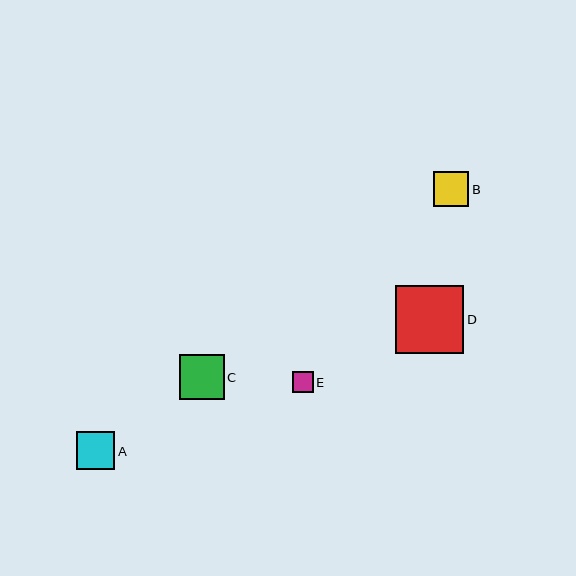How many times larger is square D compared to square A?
Square D is approximately 1.8 times the size of square A.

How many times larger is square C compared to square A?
Square C is approximately 1.2 times the size of square A.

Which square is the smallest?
Square E is the smallest with a size of approximately 21 pixels.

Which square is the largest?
Square D is the largest with a size of approximately 69 pixels.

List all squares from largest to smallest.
From largest to smallest: D, C, A, B, E.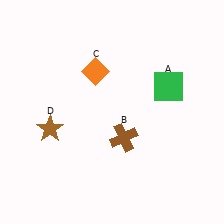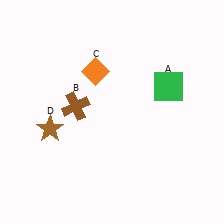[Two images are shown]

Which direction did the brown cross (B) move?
The brown cross (B) moved left.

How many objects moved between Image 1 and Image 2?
1 object moved between the two images.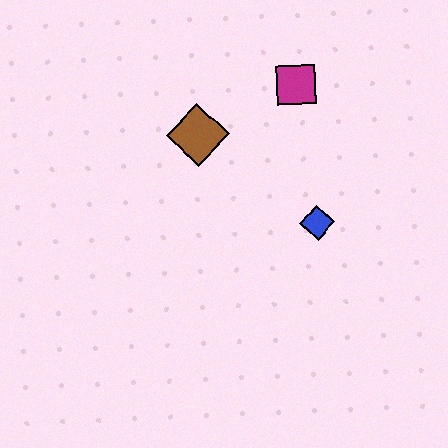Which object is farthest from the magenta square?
The blue diamond is farthest from the magenta square.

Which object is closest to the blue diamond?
The magenta square is closest to the blue diamond.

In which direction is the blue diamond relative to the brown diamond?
The blue diamond is to the right of the brown diamond.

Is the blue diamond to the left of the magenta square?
No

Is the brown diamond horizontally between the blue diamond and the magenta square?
No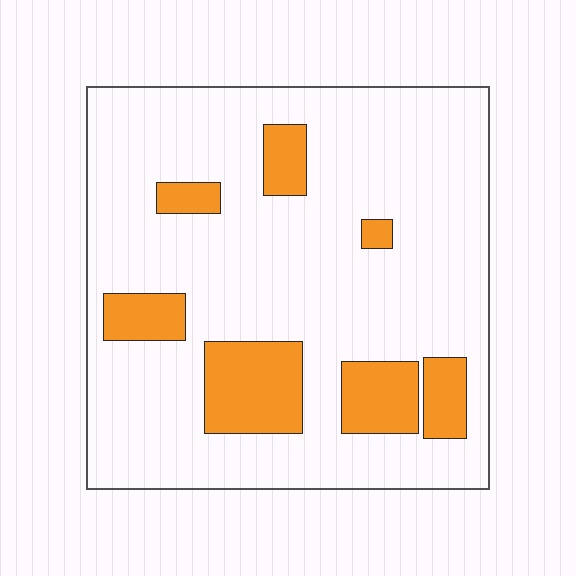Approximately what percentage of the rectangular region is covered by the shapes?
Approximately 20%.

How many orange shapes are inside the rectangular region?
7.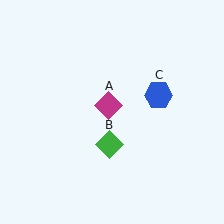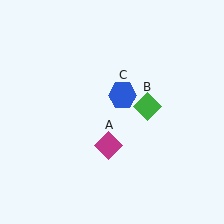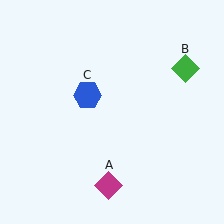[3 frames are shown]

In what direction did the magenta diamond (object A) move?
The magenta diamond (object A) moved down.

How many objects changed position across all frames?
3 objects changed position: magenta diamond (object A), green diamond (object B), blue hexagon (object C).